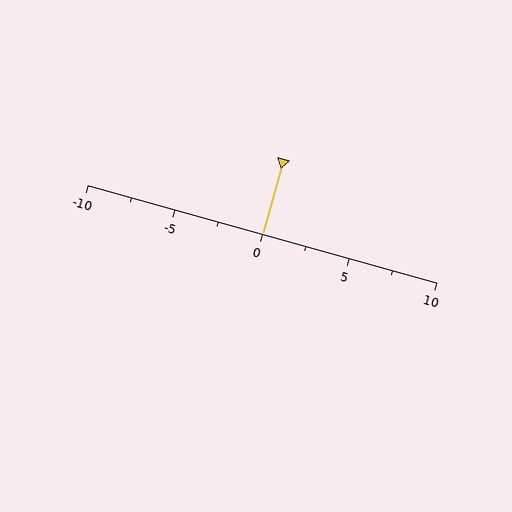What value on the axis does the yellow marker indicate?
The marker indicates approximately 0.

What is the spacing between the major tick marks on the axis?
The major ticks are spaced 5 apart.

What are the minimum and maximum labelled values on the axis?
The axis runs from -10 to 10.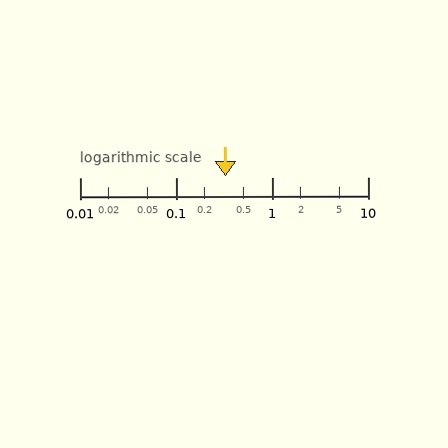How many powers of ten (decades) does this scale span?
The scale spans 3 decades, from 0.01 to 10.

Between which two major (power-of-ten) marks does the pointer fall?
The pointer is between 0.1 and 1.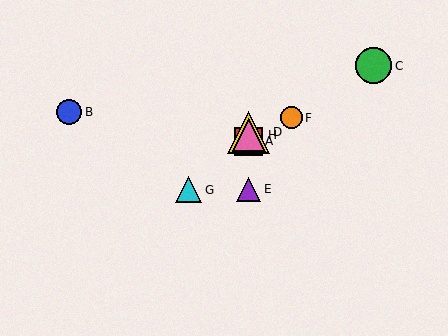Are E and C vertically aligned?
No, E is at x≈249 and C is at x≈374.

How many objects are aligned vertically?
4 objects (A, D, E, H) are aligned vertically.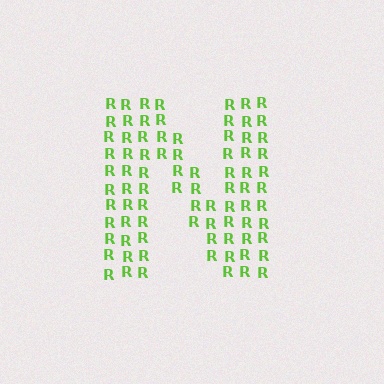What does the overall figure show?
The overall figure shows the letter N.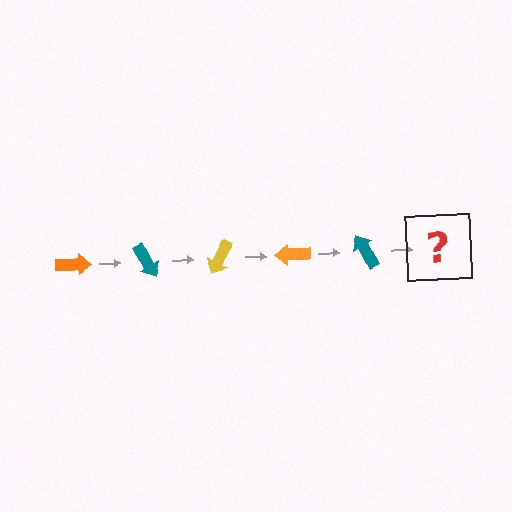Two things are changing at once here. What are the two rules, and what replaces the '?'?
The two rules are that it rotates 60 degrees each step and the color cycles through orange, teal, and yellow. The '?' should be a yellow arrow, rotated 300 degrees from the start.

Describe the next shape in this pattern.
It should be a yellow arrow, rotated 300 degrees from the start.